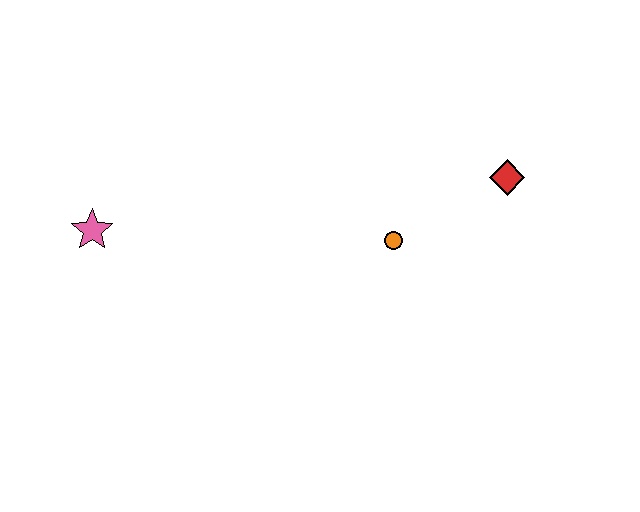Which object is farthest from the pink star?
The red diamond is farthest from the pink star.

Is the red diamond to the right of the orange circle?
Yes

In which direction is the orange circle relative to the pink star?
The orange circle is to the right of the pink star.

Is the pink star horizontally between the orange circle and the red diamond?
No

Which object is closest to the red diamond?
The orange circle is closest to the red diamond.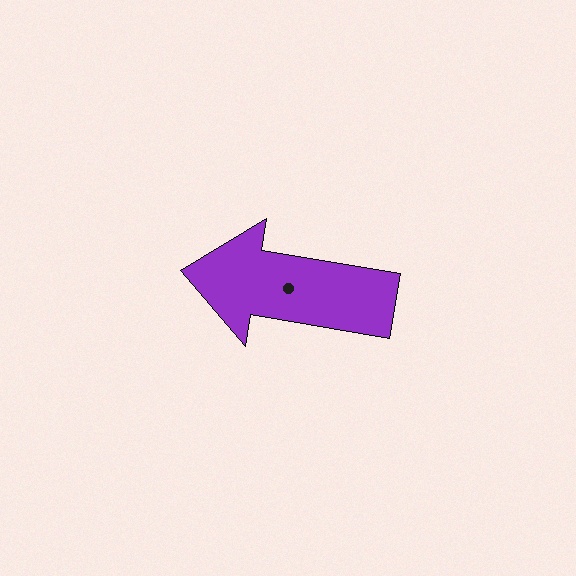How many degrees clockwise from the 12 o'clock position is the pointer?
Approximately 279 degrees.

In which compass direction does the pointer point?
West.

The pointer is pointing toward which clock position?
Roughly 9 o'clock.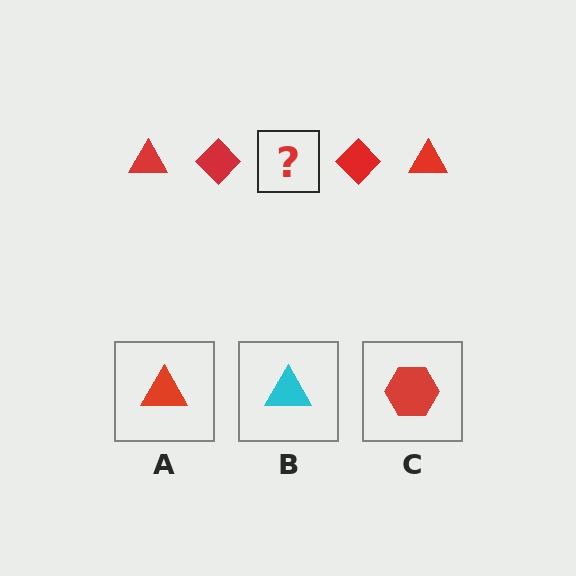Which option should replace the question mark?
Option A.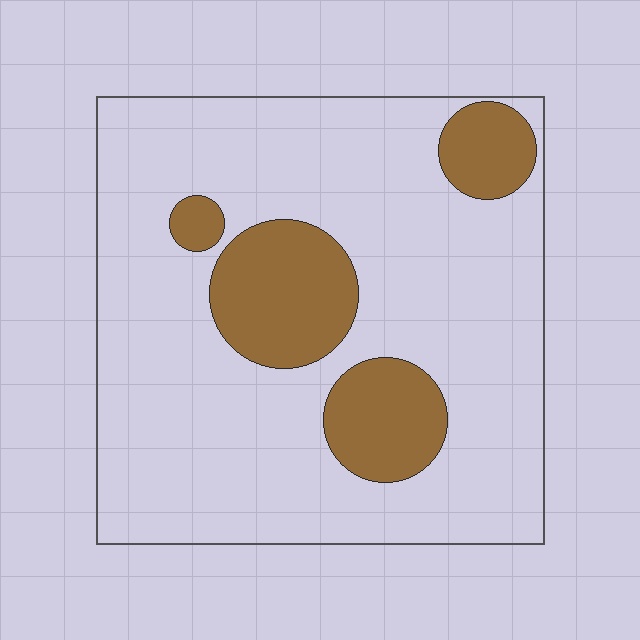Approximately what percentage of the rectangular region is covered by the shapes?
Approximately 20%.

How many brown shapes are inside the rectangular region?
4.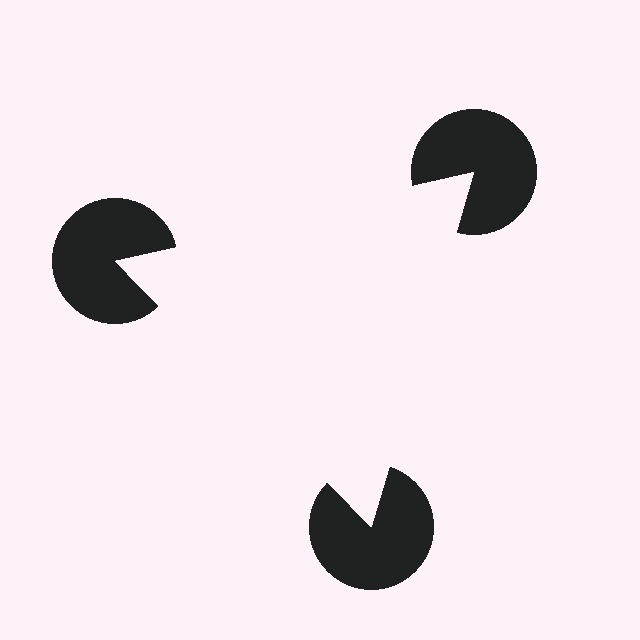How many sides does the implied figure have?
3 sides.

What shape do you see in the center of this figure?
An illusory triangle — its edges are inferred from the aligned wedge cuts in the pac-man discs, not physically drawn.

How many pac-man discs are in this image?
There are 3 — one at each vertex of the illusory triangle.